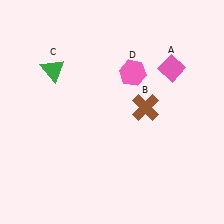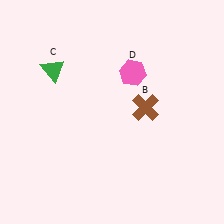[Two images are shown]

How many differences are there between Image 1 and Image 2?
There is 1 difference between the two images.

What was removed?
The pink diamond (A) was removed in Image 2.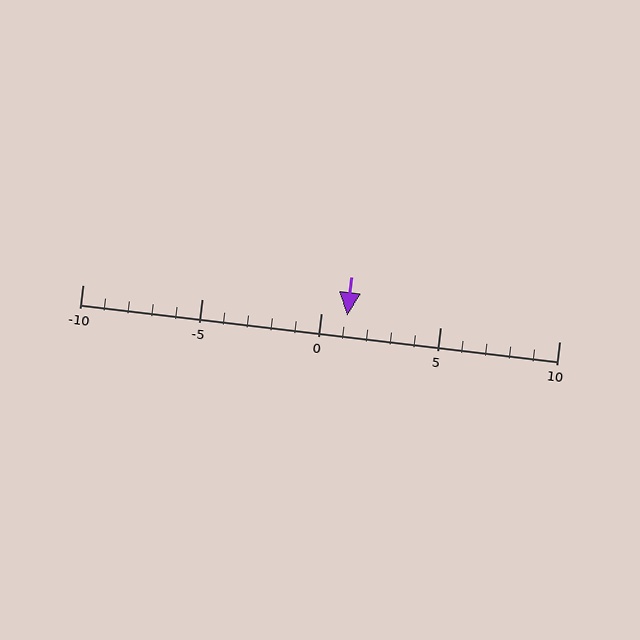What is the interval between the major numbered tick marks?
The major tick marks are spaced 5 units apart.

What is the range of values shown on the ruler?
The ruler shows values from -10 to 10.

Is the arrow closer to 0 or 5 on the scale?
The arrow is closer to 0.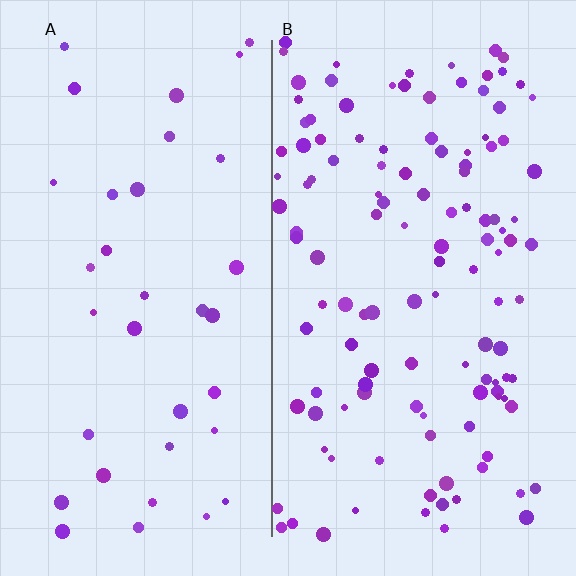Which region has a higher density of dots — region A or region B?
B (the right).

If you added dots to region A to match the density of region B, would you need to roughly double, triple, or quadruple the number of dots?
Approximately triple.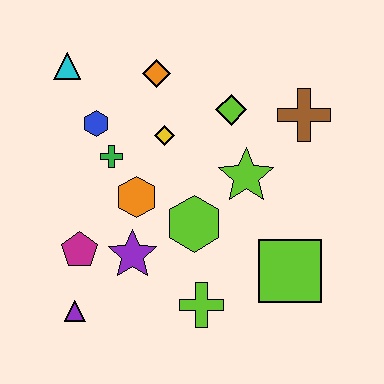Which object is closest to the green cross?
The blue hexagon is closest to the green cross.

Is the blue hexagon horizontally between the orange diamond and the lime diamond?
No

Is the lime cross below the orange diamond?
Yes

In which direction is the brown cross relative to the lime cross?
The brown cross is above the lime cross.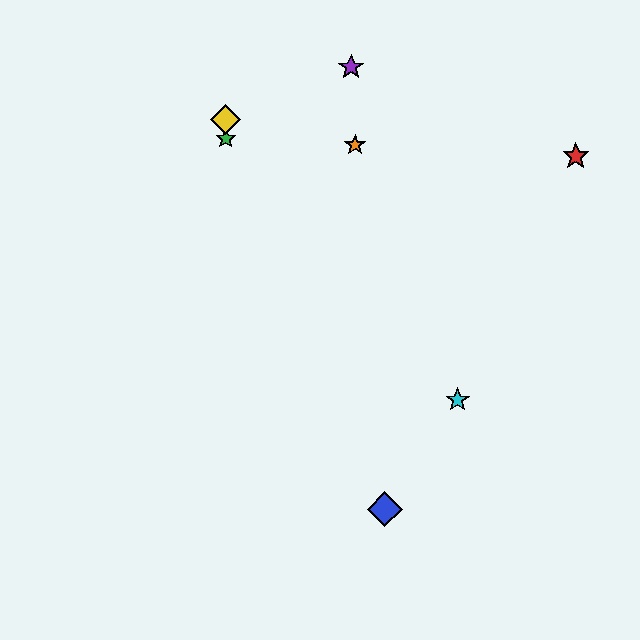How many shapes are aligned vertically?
2 shapes (the green star, the yellow diamond) are aligned vertically.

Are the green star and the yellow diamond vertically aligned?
Yes, both are at x≈226.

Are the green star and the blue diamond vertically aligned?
No, the green star is at x≈226 and the blue diamond is at x≈385.